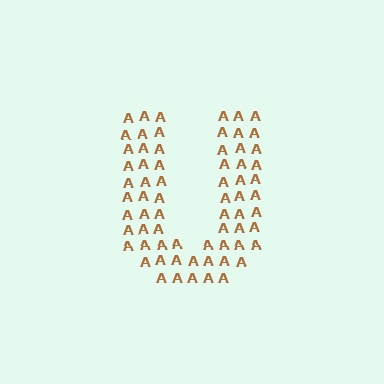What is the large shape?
The large shape is the letter U.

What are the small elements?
The small elements are letter A's.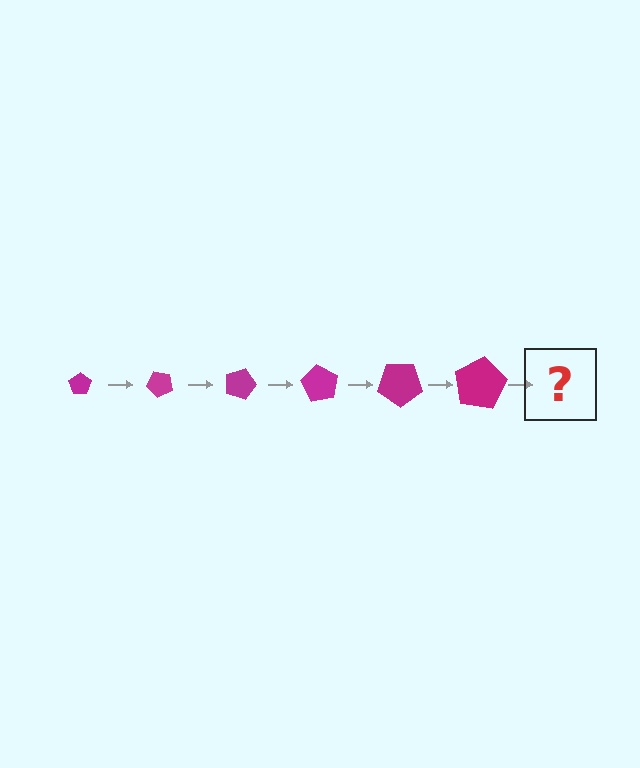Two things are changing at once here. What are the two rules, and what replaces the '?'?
The two rules are that the pentagon grows larger each step and it rotates 45 degrees each step. The '?' should be a pentagon, larger than the previous one and rotated 270 degrees from the start.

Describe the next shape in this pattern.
It should be a pentagon, larger than the previous one and rotated 270 degrees from the start.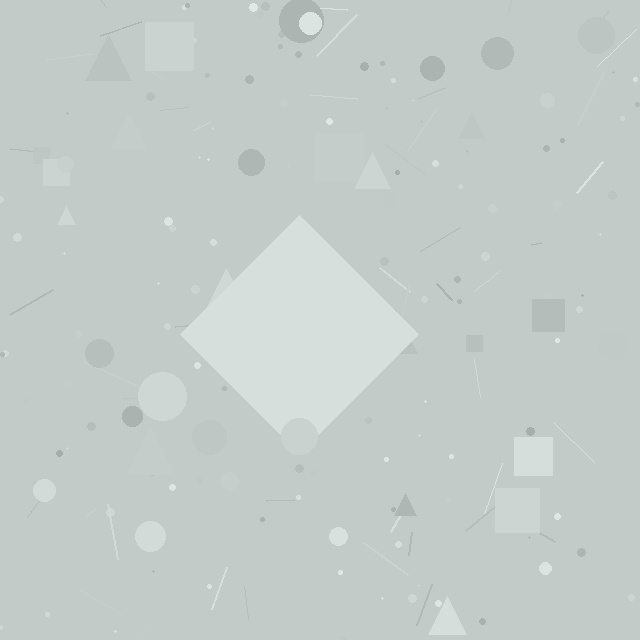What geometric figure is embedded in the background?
A diamond is embedded in the background.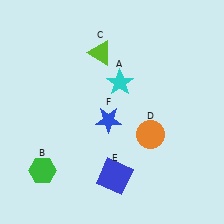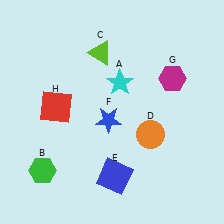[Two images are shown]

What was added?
A magenta hexagon (G), a red square (H) were added in Image 2.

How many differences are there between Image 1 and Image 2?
There are 2 differences between the two images.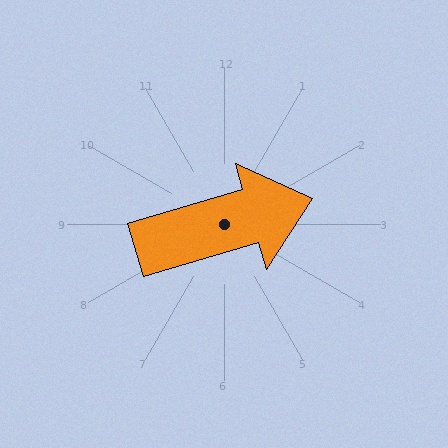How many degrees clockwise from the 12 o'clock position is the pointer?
Approximately 74 degrees.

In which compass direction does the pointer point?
East.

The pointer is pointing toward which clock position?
Roughly 2 o'clock.